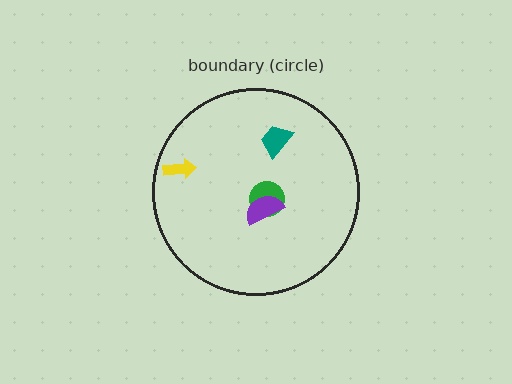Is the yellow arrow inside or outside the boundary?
Inside.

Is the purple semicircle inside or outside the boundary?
Inside.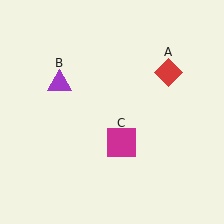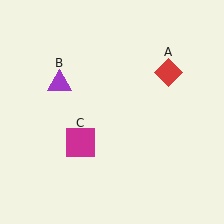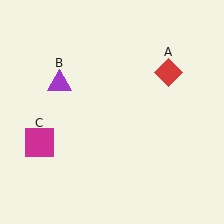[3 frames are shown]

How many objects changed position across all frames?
1 object changed position: magenta square (object C).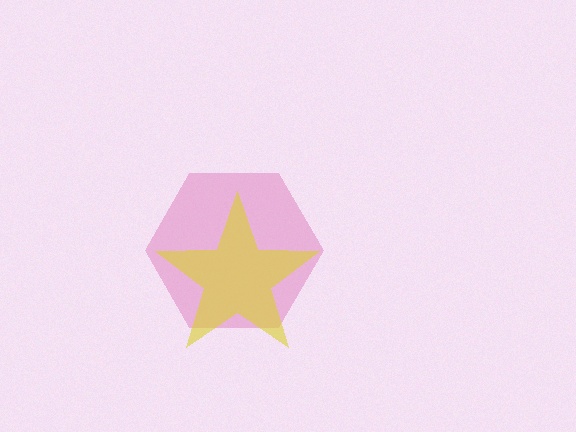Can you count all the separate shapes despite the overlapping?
Yes, there are 2 separate shapes.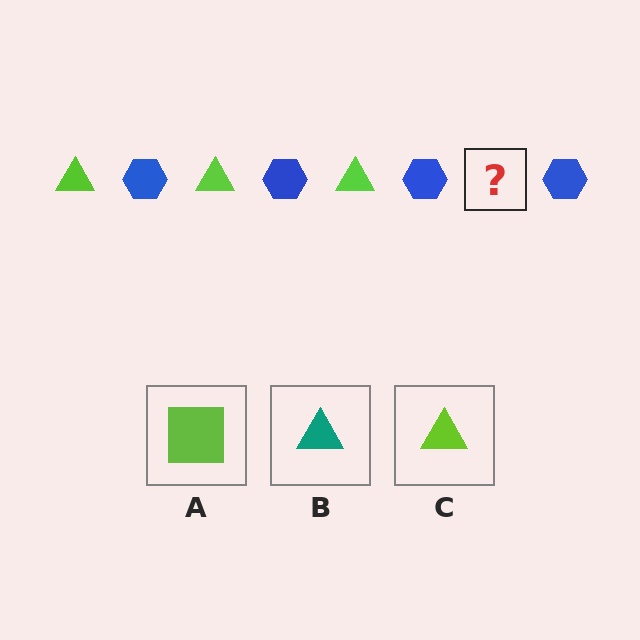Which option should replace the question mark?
Option C.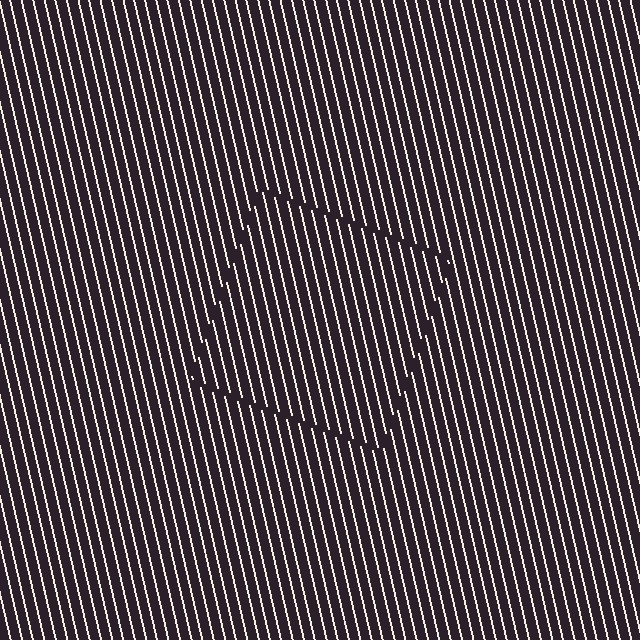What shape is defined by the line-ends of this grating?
An illusory square. The interior of the shape contains the same grating, shifted by half a period — the contour is defined by the phase discontinuity where line-ends from the inner and outer gratings abut.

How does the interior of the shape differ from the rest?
The interior of the shape contains the same grating, shifted by half a period — the contour is defined by the phase discontinuity where line-ends from the inner and outer gratings abut.